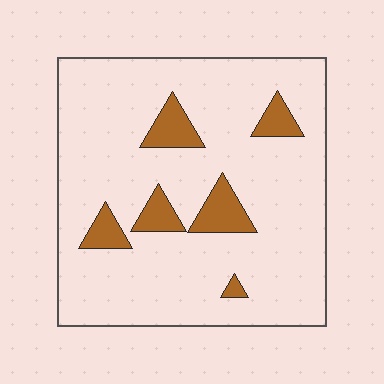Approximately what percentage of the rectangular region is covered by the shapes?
Approximately 10%.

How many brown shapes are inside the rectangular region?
6.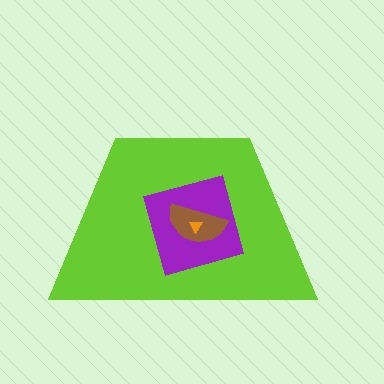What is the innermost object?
The orange triangle.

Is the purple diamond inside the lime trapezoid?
Yes.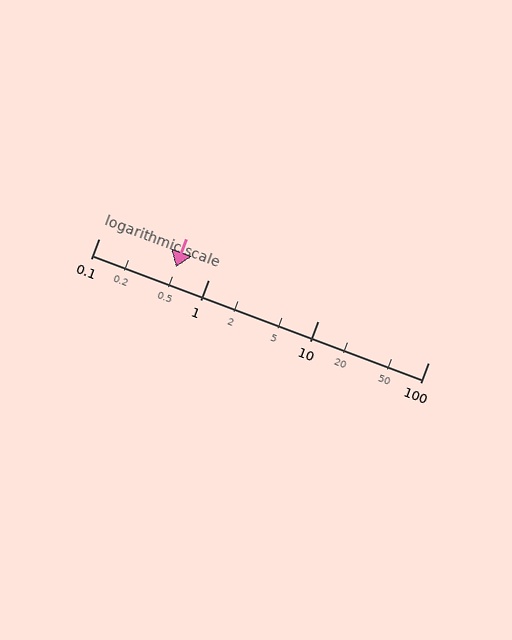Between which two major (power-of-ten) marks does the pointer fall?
The pointer is between 0.1 and 1.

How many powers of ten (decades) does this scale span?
The scale spans 3 decades, from 0.1 to 100.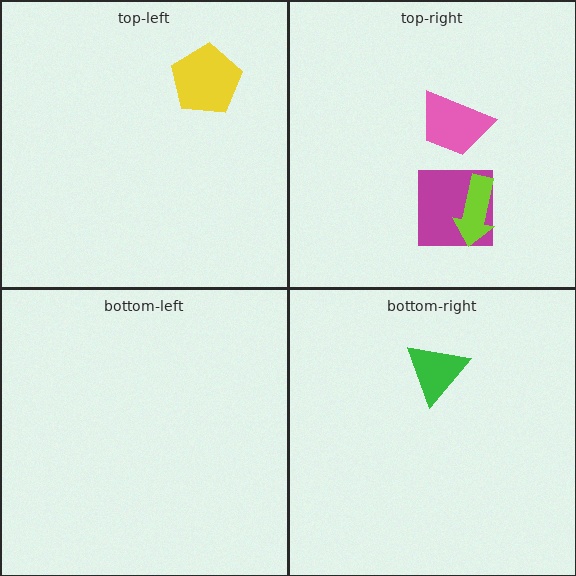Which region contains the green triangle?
The bottom-right region.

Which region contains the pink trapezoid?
The top-right region.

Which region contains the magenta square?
The top-right region.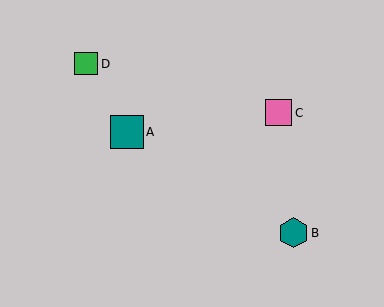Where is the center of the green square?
The center of the green square is at (86, 64).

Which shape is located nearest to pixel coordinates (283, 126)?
The pink square (labeled C) at (279, 113) is nearest to that location.